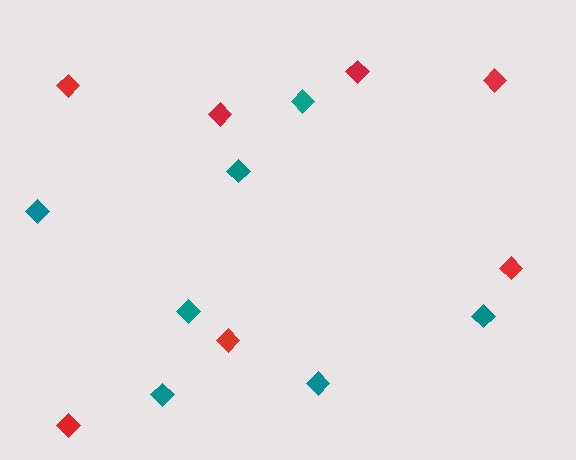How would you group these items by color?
There are 2 groups: one group of red diamonds (7) and one group of teal diamonds (7).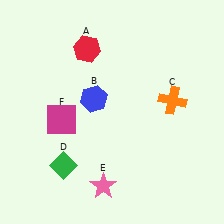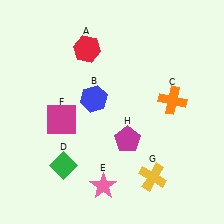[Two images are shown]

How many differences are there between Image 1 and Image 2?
There are 2 differences between the two images.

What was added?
A yellow cross (G), a magenta pentagon (H) were added in Image 2.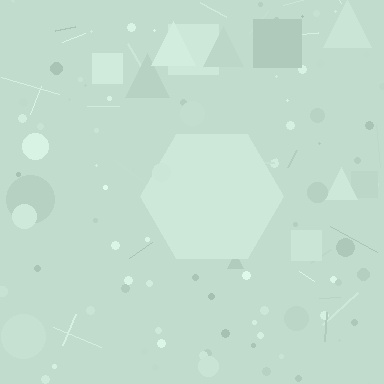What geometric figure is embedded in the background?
A hexagon is embedded in the background.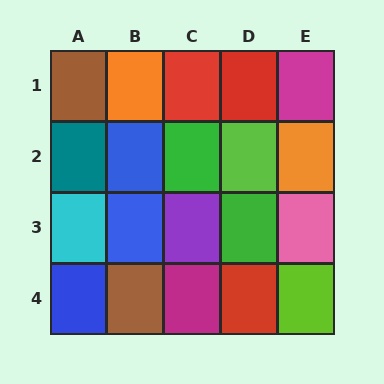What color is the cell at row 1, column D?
Red.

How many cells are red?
3 cells are red.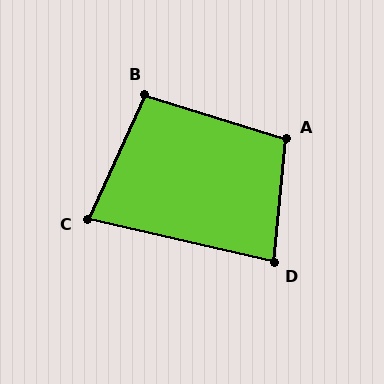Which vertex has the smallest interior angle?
C, at approximately 78 degrees.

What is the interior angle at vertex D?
Approximately 83 degrees (acute).